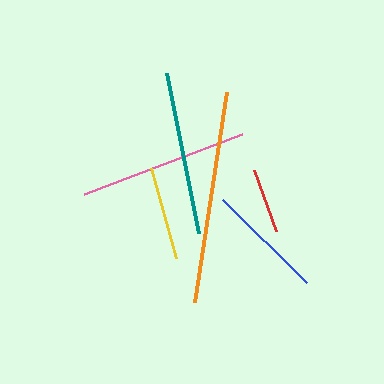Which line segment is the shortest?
The red line is the shortest at approximately 64 pixels.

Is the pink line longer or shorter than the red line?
The pink line is longer than the red line.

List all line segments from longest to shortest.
From longest to shortest: orange, pink, teal, blue, yellow, red.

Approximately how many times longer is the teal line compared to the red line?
The teal line is approximately 2.5 times the length of the red line.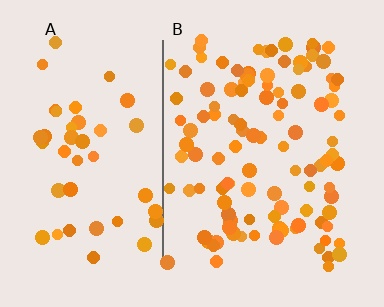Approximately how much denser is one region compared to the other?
Approximately 2.3× — region B over region A.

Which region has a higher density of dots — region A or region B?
B (the right).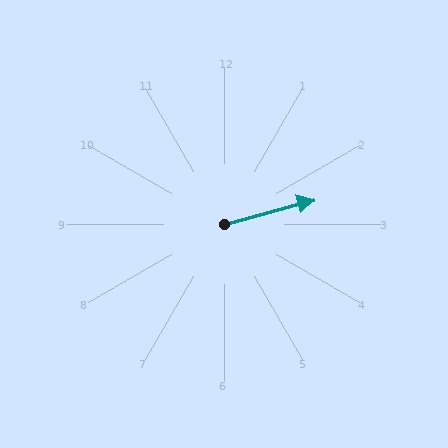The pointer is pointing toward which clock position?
Roughly 2 o'clock.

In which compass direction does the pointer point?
East.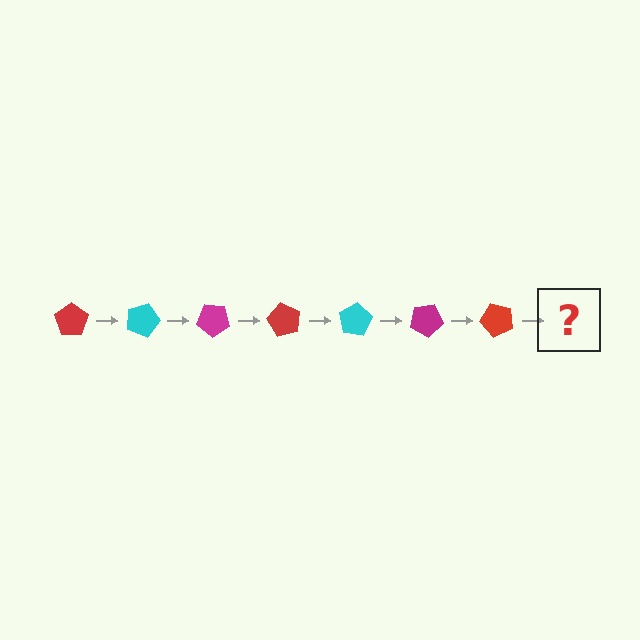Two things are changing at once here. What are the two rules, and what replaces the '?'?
The two rules are that it rotates 20 degrees each step and the color cycles through red, cyan, and magenta. The '?' should be a cyan pentagon, rotated 140 degrees from the start.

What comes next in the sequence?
The next element should be a cyan pentagon, rotated 140 degrees from the start.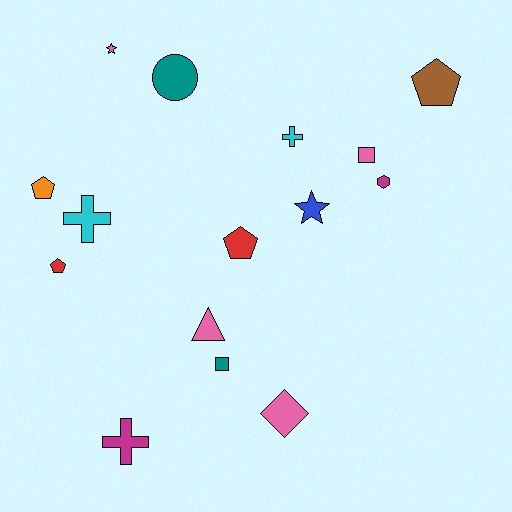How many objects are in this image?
There are 15 objects.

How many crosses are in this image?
There are 3 crosses.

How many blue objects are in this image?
There is 1 blue object.